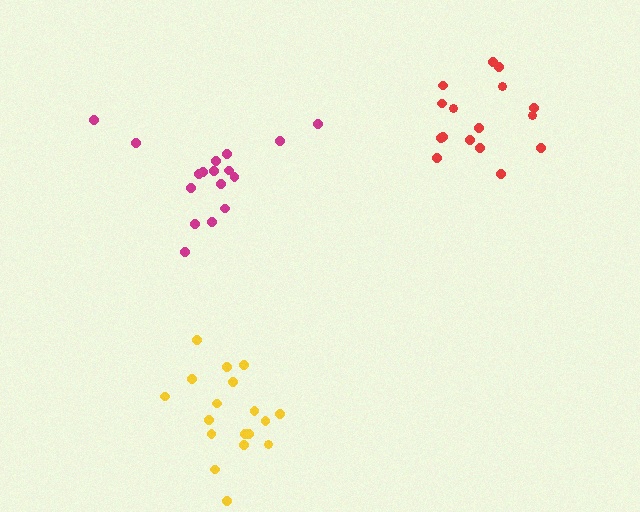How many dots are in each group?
Group 1: 16 dots, Group 2: 17 dots, Group 3: 18 dots (51 total).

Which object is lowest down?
The yellow cluster is bottommost.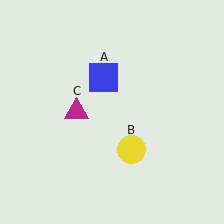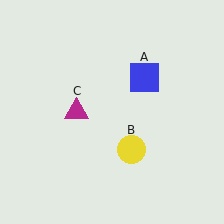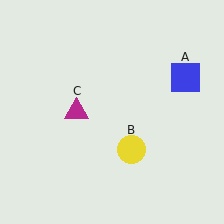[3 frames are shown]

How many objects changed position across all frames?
1 object changed position: blue square (object A).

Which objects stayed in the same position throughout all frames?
Yellow circle (object B) and magenta triangle (object C) remained stationary.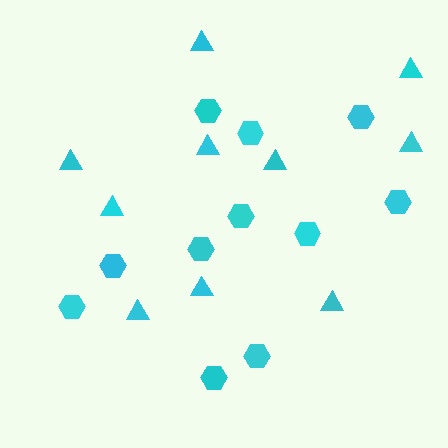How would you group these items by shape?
There are 2 groups: one group of triangles (10) and one group of hexagons (11).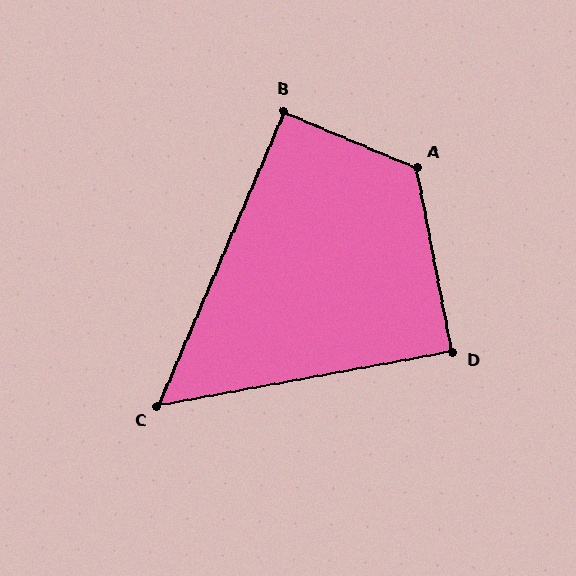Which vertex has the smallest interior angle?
C, at approximately 56 degrees.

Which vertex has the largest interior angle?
A, at approximately 124 degrees.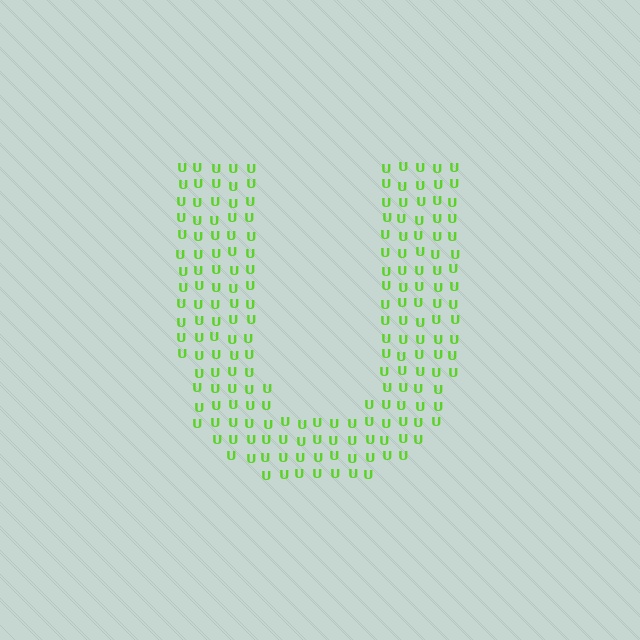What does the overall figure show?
The overall figure shows the letter U.